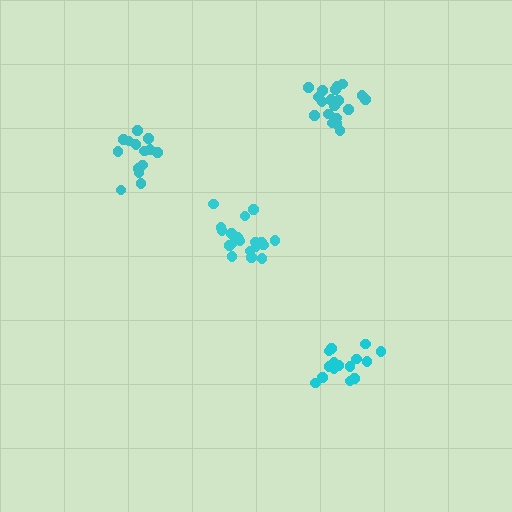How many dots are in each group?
Group 1: 20 dots, Group 2: 15 dots, Group 3: 20 dots, Group 4: 14 dots (69 total).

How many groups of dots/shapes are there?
There are 4 groups.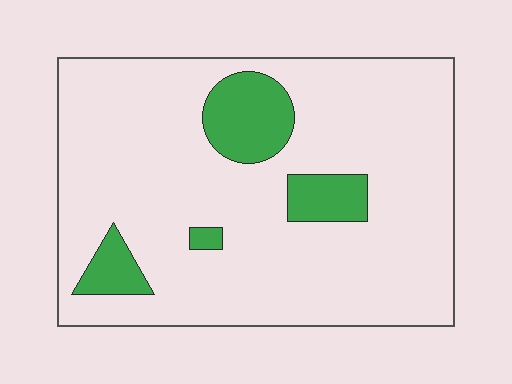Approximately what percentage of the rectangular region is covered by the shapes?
Approximately 15%.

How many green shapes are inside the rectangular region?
4.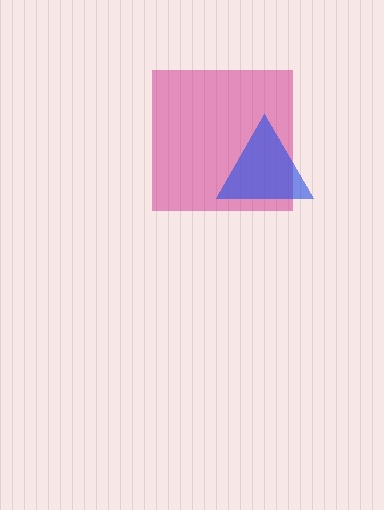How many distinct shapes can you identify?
There are 2 distinct shapes: a magenta square, a blue triangle.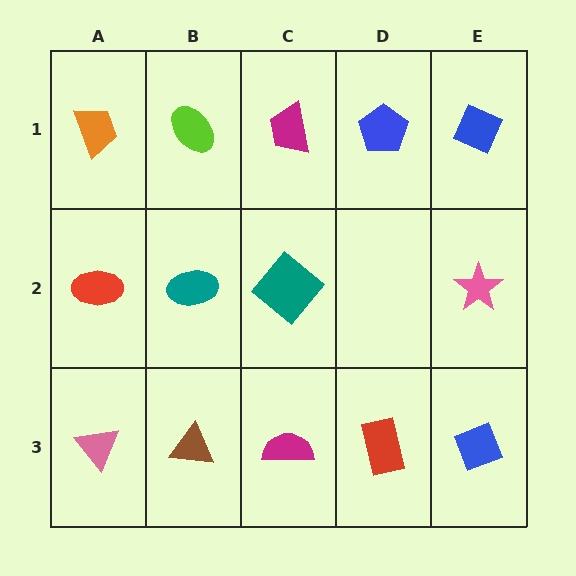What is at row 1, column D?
A blue pentagon.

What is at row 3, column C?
A magenta semicircle.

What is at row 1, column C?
A magenta trapezoid.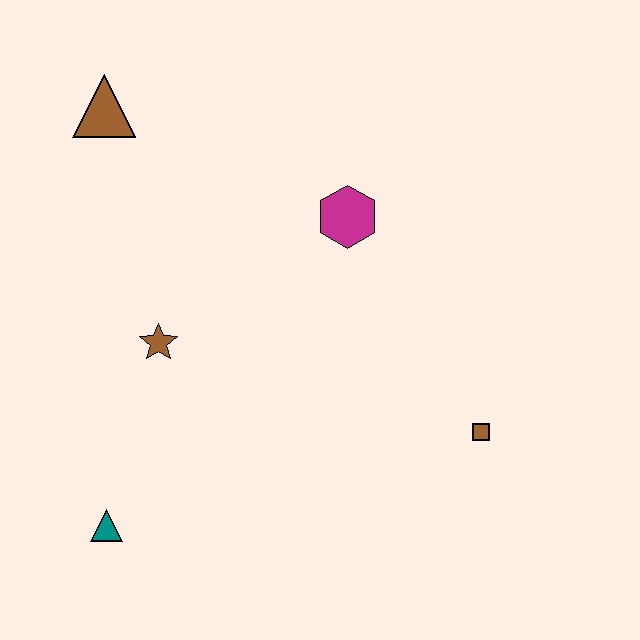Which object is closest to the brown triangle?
The brown star is closest to the brown triangle.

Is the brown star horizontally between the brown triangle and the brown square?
Yes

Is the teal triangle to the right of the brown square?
No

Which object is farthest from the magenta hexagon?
The teal triangle is farthest from the magenta hexagon.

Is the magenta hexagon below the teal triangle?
No